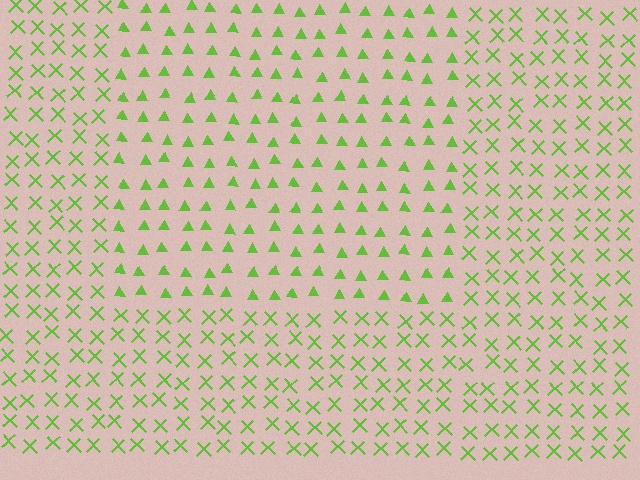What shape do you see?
I see a rectangle.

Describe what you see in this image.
The image is filled with small lime elements arranged in a uniform grid. A rectangle-shaped region contains triangles, while the surrounding area contains X marks. The boundary is defined purely by the change in element shape.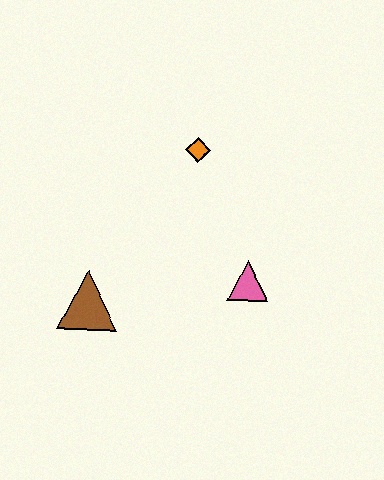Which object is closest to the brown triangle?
The pink triangle is closest to the brown triangle.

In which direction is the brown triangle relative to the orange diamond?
The brown triangle is below the orange diamond.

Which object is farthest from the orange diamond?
The brown triangle is farthest from the orange diamond.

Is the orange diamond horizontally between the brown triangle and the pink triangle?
Yes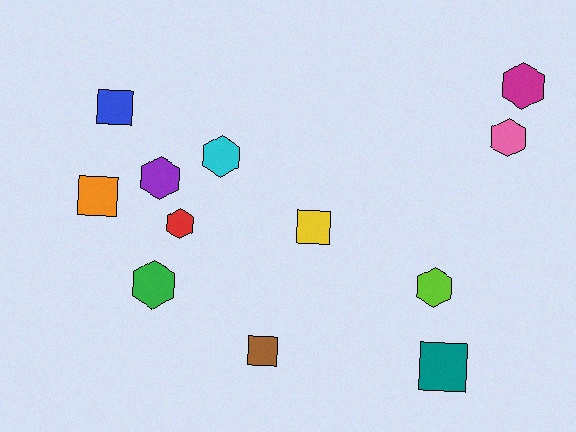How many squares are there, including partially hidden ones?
There are 5 squares.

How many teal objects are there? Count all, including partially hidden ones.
There is 1 teal object.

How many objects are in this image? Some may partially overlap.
There are 12 objects.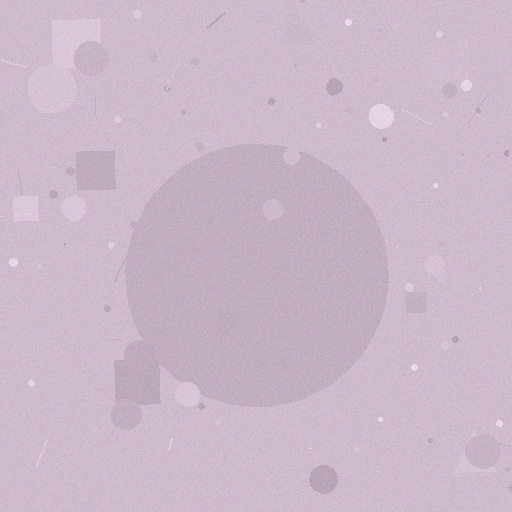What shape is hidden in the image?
A circle is hidden in the image.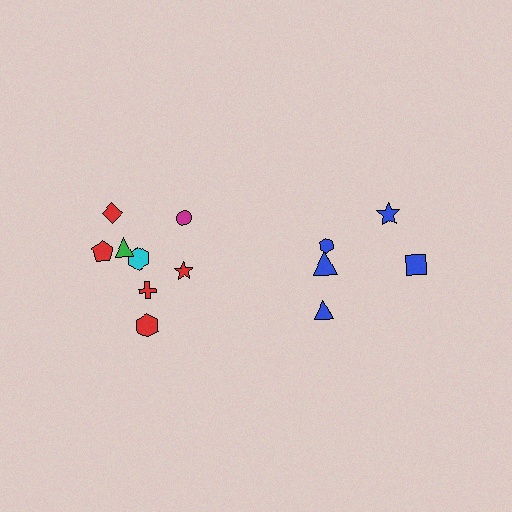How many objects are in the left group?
There are 8 objects.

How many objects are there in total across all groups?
There are 13 objects.